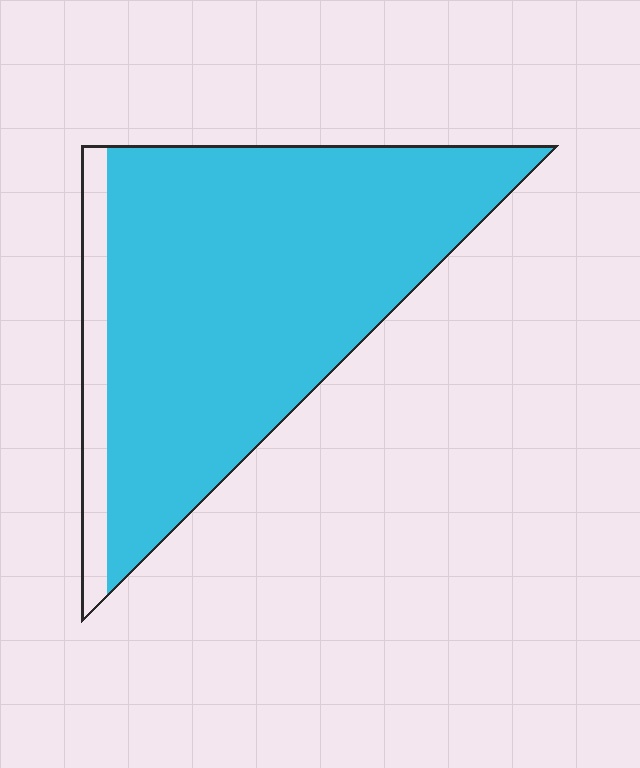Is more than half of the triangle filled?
Yes.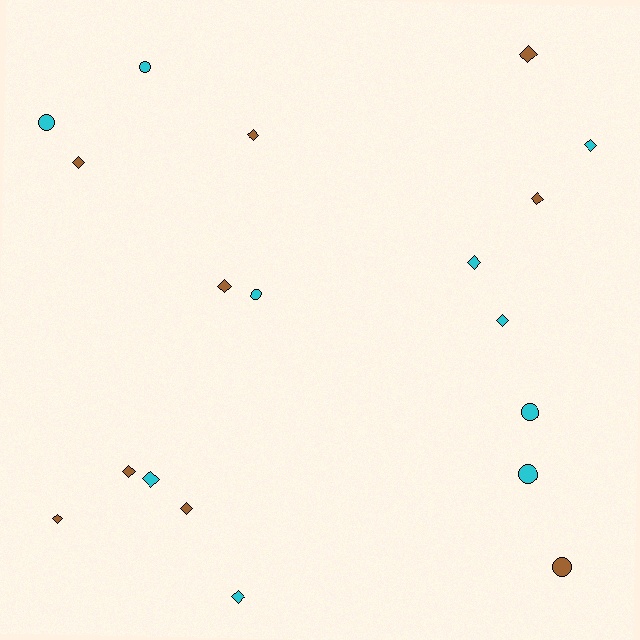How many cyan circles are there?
There are 5 cyan circles.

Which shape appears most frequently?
Diamond, with 13 objects.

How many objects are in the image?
There are 19 objects.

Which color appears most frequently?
Cyan, with 10 objects.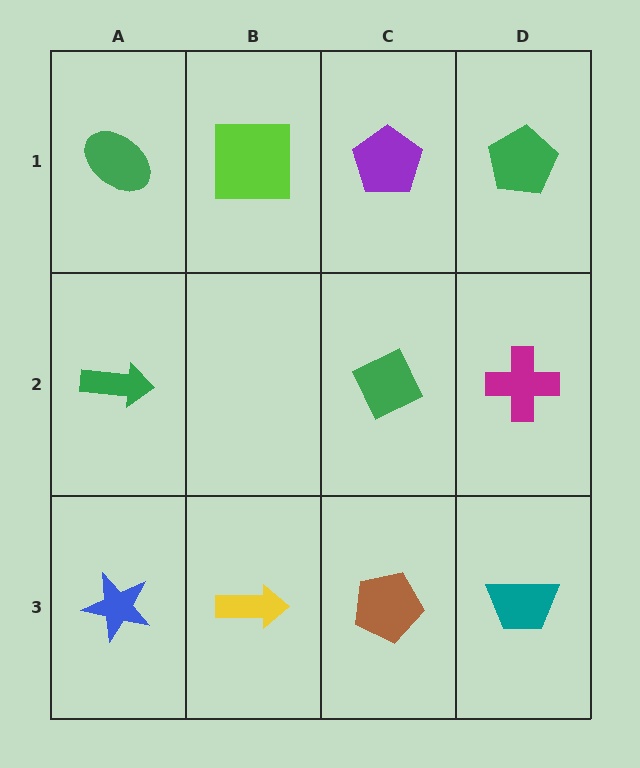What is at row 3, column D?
A teal trapezoid.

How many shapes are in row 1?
4 shapes.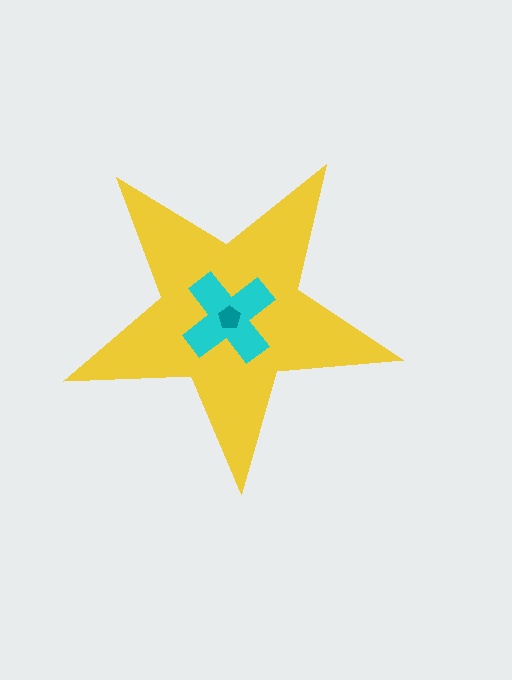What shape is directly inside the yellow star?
The cyan cross.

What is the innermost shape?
The teal pentagon.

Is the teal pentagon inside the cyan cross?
Yes.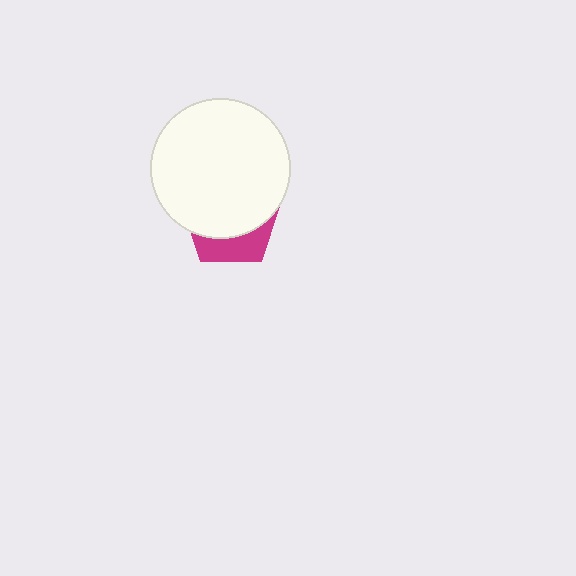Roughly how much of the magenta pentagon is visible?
A small part of it is visible (roughly 31%).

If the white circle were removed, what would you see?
You would see the complete magenta pentagon.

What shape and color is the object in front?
The object in front is a white circle.